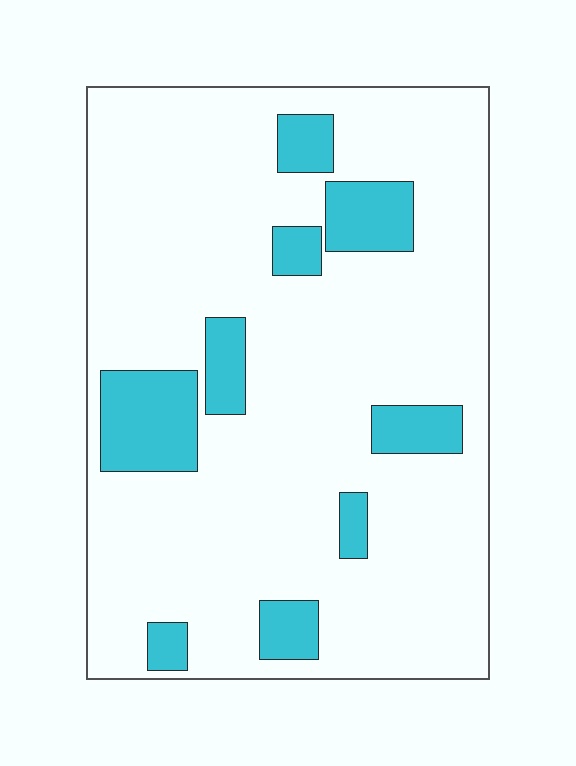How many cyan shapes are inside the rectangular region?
9.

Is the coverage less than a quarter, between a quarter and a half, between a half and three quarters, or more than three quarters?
Less than a quarter.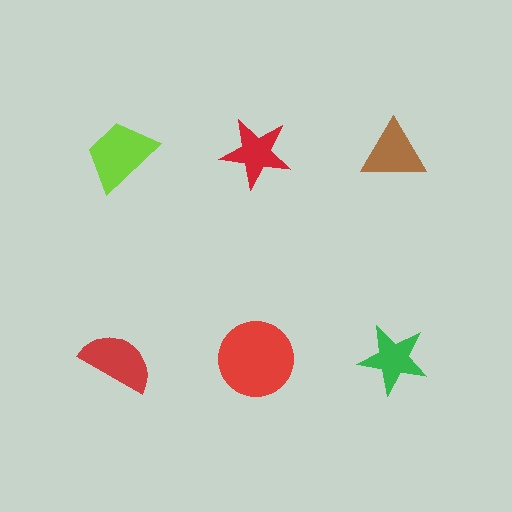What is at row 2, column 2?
A red circle.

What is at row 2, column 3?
A green star.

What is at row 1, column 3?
A brown triangle.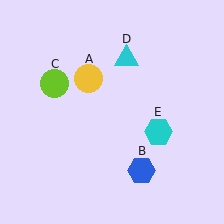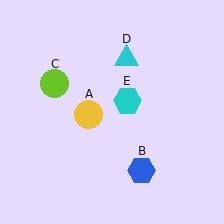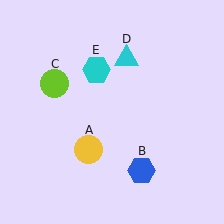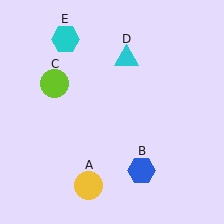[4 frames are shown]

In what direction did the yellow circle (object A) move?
The yellow circle (object A) moved down.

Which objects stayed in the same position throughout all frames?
Blue hexagon (object B) and lime circle (object C) and cyan triangle (object D) remained stationary.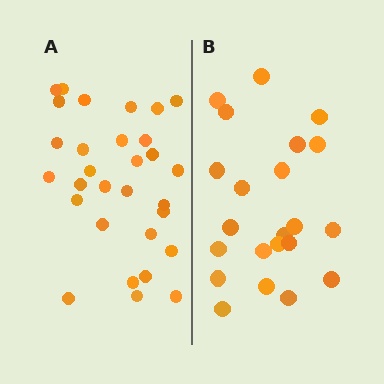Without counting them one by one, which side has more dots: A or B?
Region A (the left region) has more dots.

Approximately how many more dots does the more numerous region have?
Region A has roughly 8 or so more dots than region B.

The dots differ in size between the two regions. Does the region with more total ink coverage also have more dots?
No. Region B has more total ink coverage because its dots are larger, but region A actually contains more individual dots. Total area can be misleading — the number of items is what matters here.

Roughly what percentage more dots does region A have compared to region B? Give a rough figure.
About 35% more.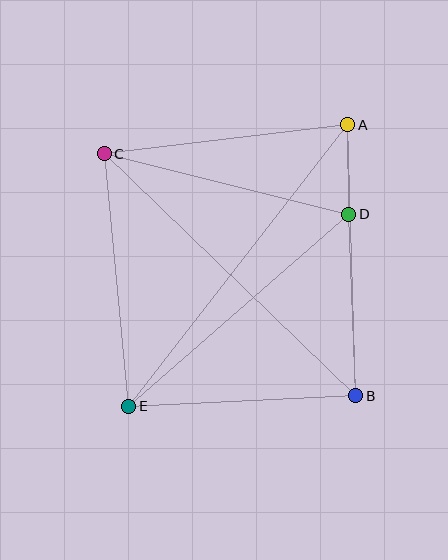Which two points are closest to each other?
Points A and D are closest to each other.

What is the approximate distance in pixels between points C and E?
The distance between C and E is approximately 254 pixels.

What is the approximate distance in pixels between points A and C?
The distance between A and C is approximately 245 pixels.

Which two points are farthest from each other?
Points A and E are farthest from each other.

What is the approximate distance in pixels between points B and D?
The distance between B and D is approximately 182 pixels.